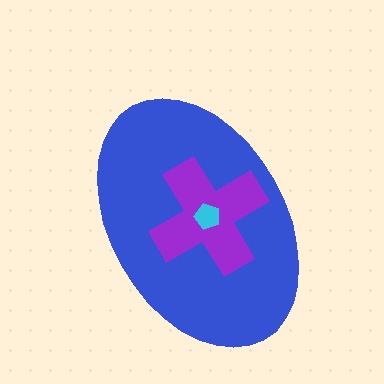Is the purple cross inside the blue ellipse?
Yes.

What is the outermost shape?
The blue ellipse.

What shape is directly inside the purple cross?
The cyan pentagon.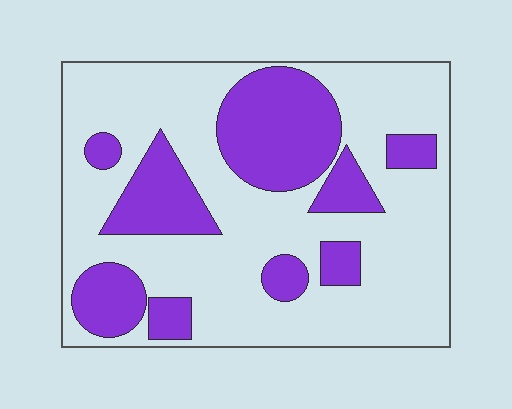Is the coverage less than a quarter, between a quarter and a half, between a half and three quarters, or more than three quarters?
Between a quarter and a half.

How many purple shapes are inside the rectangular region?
9.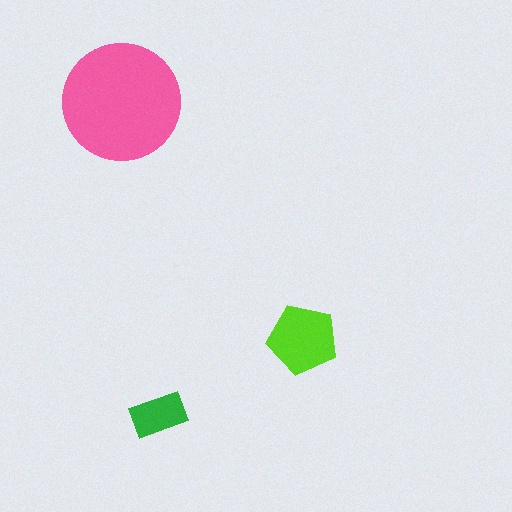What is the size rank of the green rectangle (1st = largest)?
3rd.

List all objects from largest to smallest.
The pink circle, the lime pentagon, the green rectangle.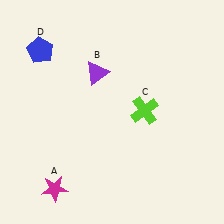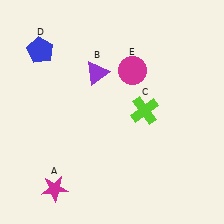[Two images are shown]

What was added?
A magenta circle (E) was added in Image 2.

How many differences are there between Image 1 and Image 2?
There is 1 difference between the two images.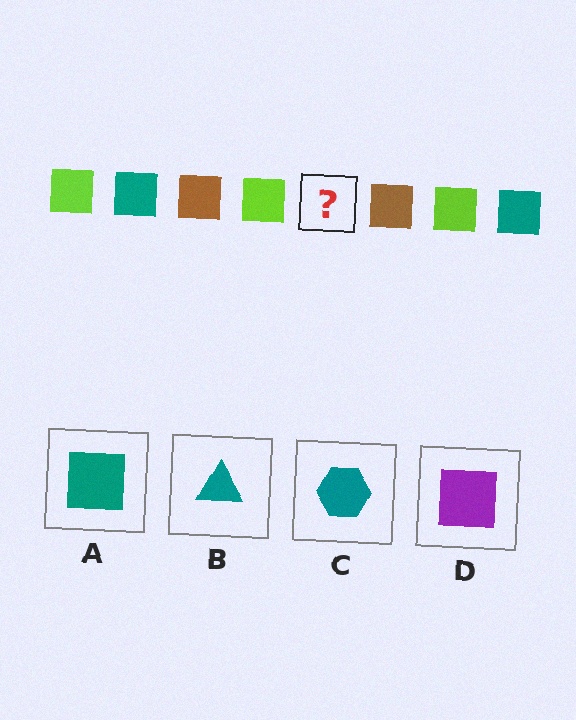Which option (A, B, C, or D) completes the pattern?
A.